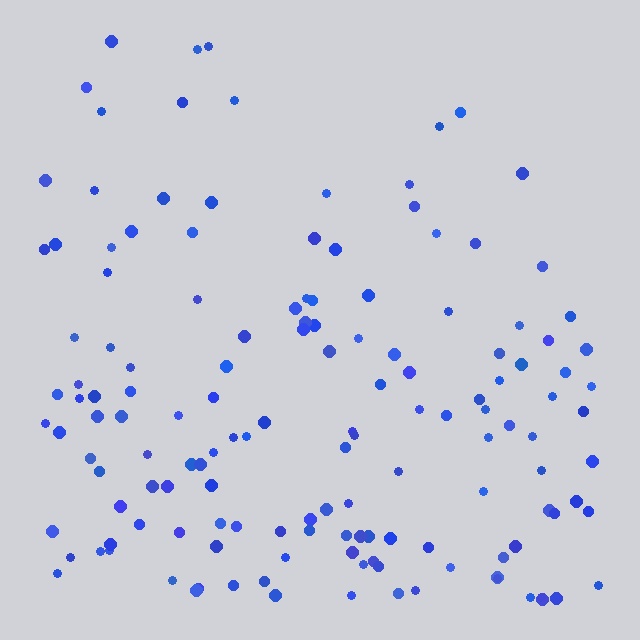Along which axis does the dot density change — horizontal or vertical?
Vertical.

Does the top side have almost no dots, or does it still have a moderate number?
Still a moderate number, just noticeably fewer than the bottom.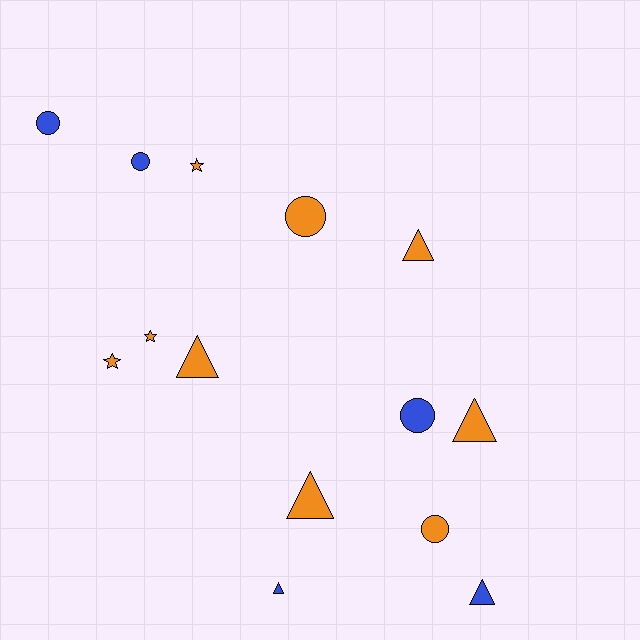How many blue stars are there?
There are no blue stars.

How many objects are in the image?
There are 14 objects.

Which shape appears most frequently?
Triangle, with 6 objects.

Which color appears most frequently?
Orange, with 9 objects.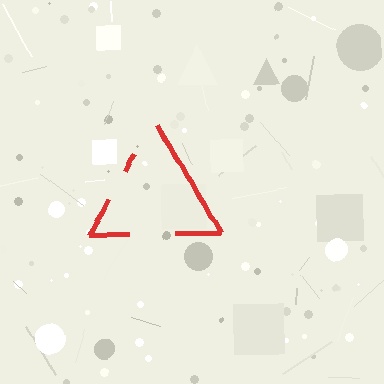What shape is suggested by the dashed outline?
The dashed outline suggests a triangle.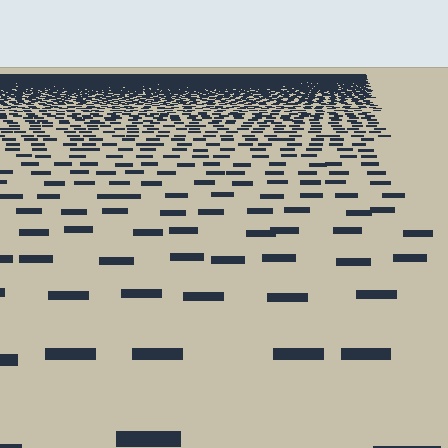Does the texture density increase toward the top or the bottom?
Density increases toward the top.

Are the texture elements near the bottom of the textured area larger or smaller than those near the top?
Larger. Near the bottom, elements are closer to the viewer and appear at a bigger on-screen size.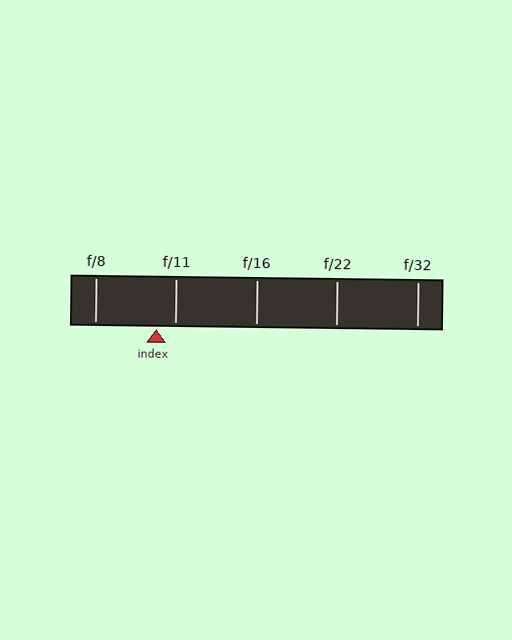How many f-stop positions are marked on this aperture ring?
There are 5 f-stop positions marked.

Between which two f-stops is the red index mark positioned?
The index mark is between f/8 and f/11.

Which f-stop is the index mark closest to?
The index mark is closest to f/11.